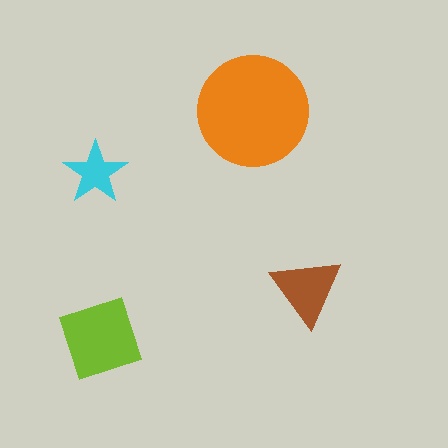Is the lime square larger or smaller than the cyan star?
Larger.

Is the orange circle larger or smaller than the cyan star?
Larger.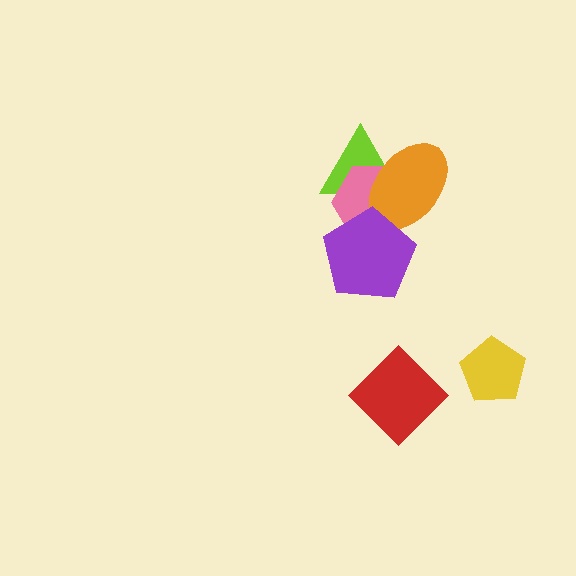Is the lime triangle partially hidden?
Yes, it is partially covered by another shape.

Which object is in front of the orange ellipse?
The purple pentagon is in front of the orange ellipse.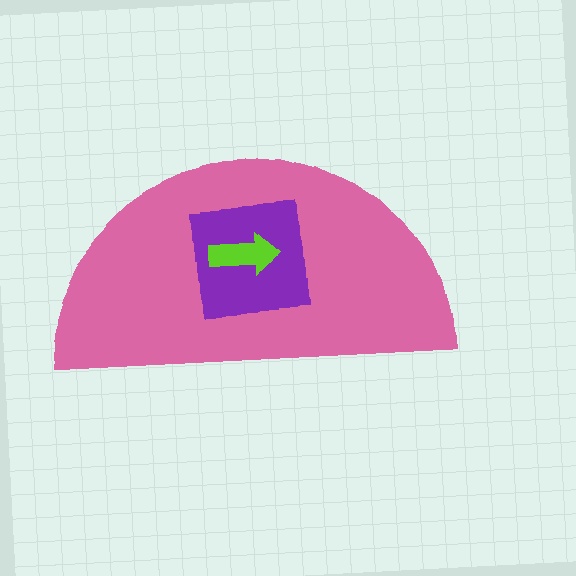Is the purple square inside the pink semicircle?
Yes.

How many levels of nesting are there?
3.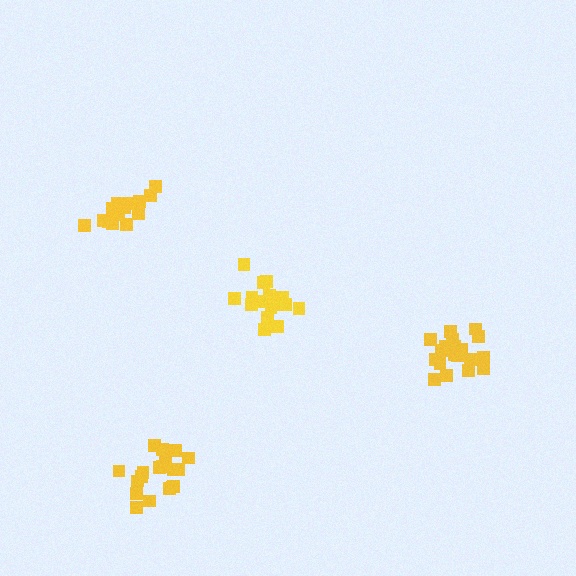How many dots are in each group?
Group 1: 19 dots, Group 2: 15 dots, Group 3: 20 dots, Group 4: 20 dots (74 total).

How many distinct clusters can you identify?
There are 4 distinct clusters.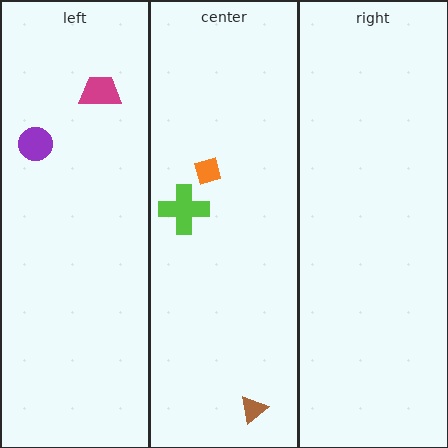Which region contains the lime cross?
The center region.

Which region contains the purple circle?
The left region.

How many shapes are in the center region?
3.